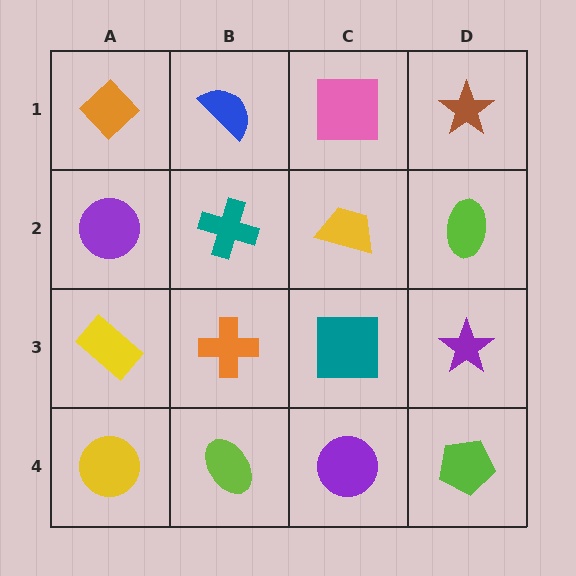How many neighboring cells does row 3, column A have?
3.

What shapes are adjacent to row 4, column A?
A yellow rectangle (row 3, column A), a lime ellipse (row 4, column B).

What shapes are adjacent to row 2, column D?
A brown star (row 1, column D), a purple star (row 3, column D), a yellow trapezoid (row 2, column C).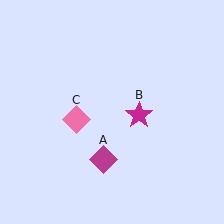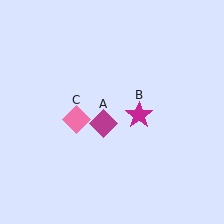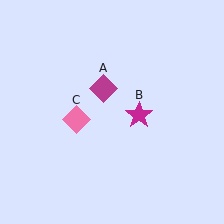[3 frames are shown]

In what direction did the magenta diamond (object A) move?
The magenta diamond (object A) moved up.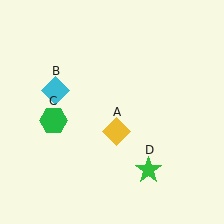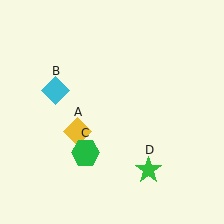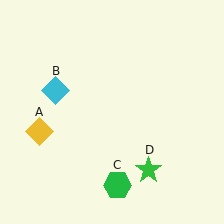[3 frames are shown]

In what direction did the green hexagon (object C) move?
The green hexagon (object C) moved down and to the right.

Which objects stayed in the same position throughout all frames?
Cyan diamond (object B) and green star (object D) remained stationary.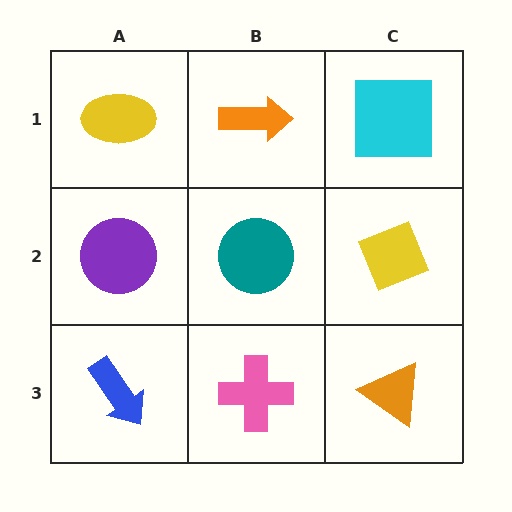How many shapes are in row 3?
3 shapes.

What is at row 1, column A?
A yellow ellipse.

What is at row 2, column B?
A teal circle.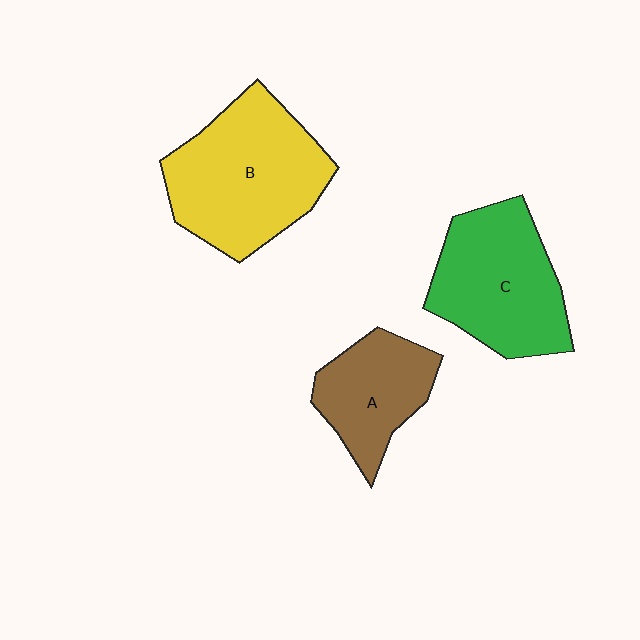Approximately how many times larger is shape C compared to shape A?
Approximately 1.4 times.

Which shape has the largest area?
Shape B (yellow).